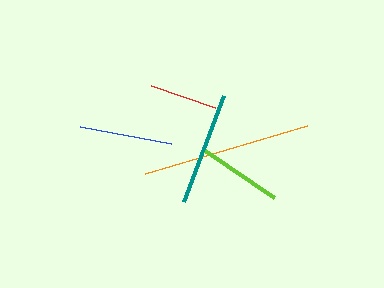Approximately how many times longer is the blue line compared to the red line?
The blue line is approximately 1.4 times the length of the red line.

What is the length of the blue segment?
The blue segment is approximately 93 pixels long.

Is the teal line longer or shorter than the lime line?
The teal line is longer than the lime line.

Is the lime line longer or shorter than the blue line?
The blue line is longer than the lime line.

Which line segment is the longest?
The orange line is the longest at approximately 169 pixels.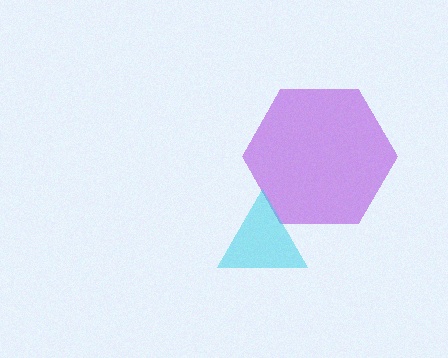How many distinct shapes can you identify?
There are 2 distinct shapes: a purple hexagon, a cyan triangle.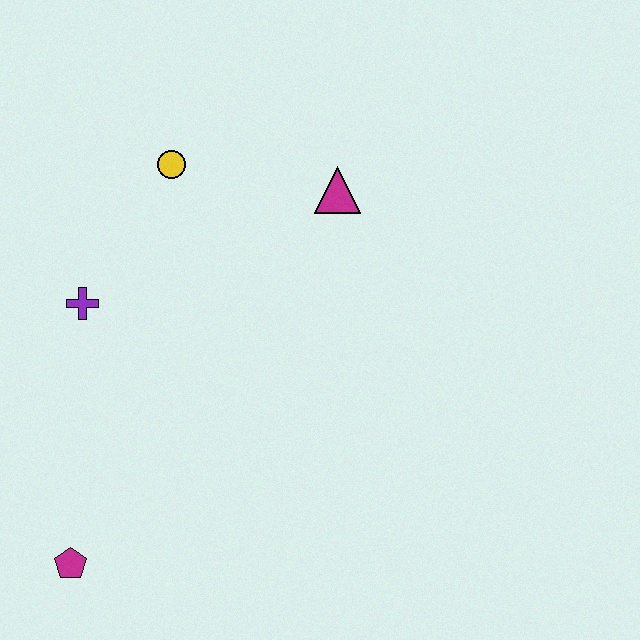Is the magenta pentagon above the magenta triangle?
No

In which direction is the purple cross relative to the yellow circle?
The purple cross is below the yellow circle.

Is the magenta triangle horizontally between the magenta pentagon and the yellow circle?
No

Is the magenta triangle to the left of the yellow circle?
No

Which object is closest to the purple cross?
The yellow circle is closest to the purple cross.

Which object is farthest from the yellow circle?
The magenta pentagon is farthest from the yellow circle.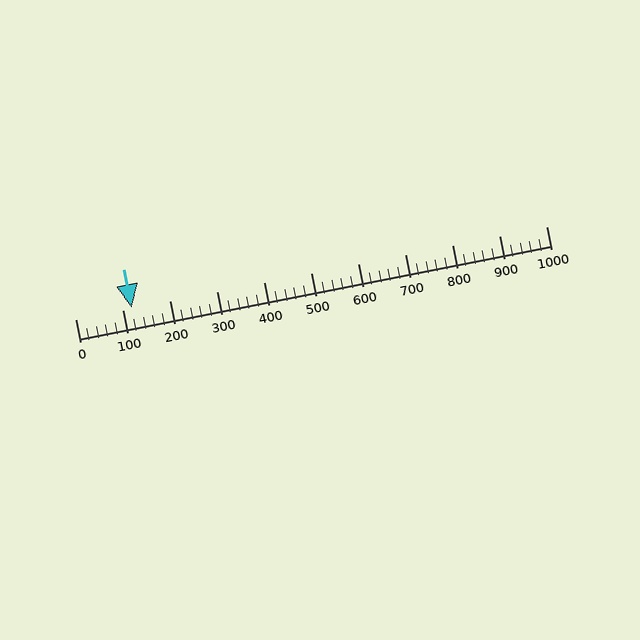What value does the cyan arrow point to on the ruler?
The cyan arrow points to approximately 120.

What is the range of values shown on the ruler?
The ruler shows values from 0 to 1000.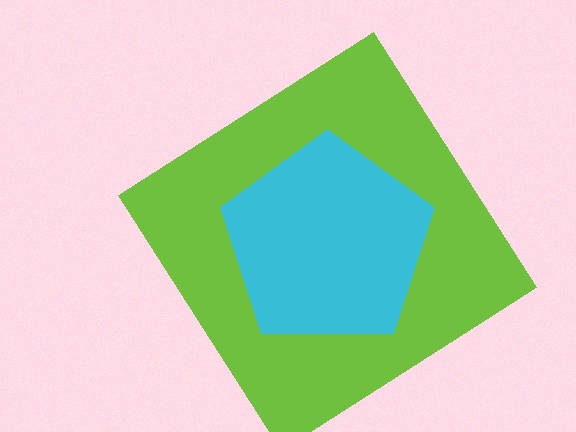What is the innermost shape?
The cyan pentagon.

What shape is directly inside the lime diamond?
The cyan pentagon.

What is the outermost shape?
The lime diamond.